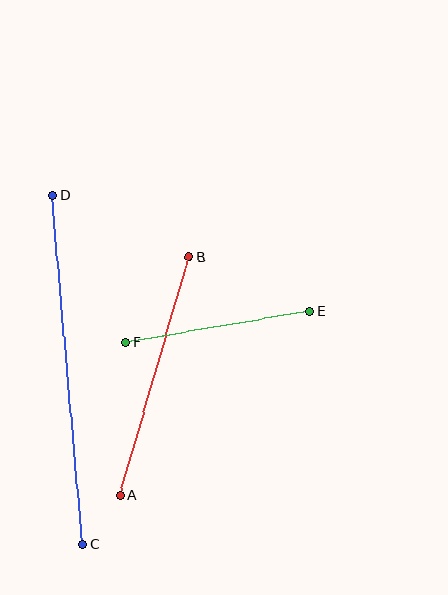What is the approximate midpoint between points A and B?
The midpoint is at approximately (155, 376) pixels.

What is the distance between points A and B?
The distance is approximately 248 pixels.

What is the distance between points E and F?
The distance is approximately 187 pixels.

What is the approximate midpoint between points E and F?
The midpoint is at approximately (218, 327) pixels.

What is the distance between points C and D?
The distance is approximately 350 pixels.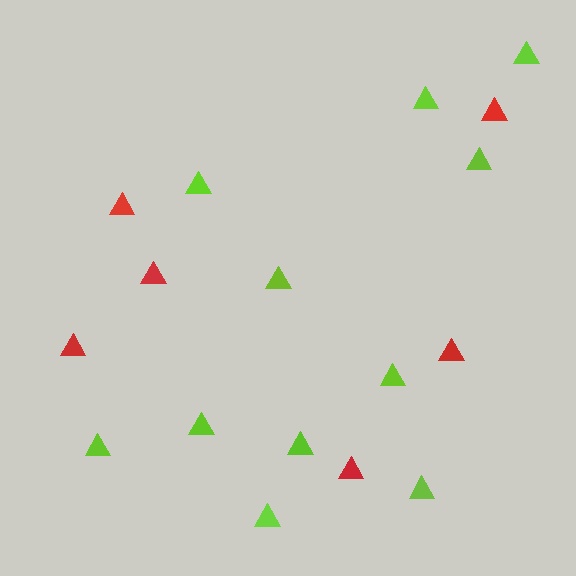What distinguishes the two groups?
There are 2 groups: one group of red triangles (6) and one group of lime triangles (11).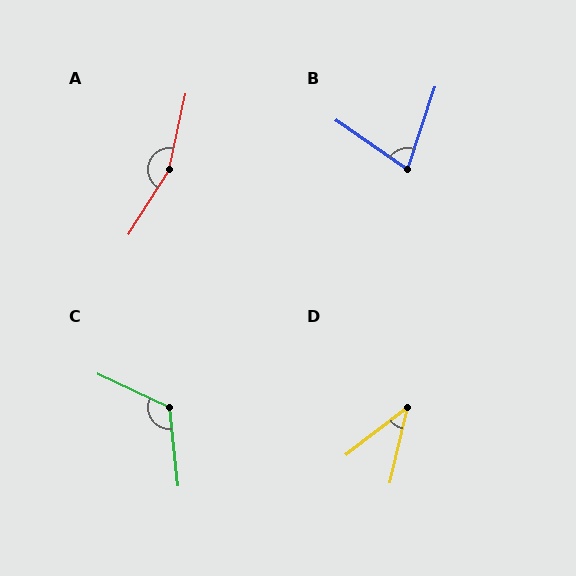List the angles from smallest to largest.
D (39°), B (74°), C (121°), A (160°).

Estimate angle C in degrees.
Approximately 121 degrees.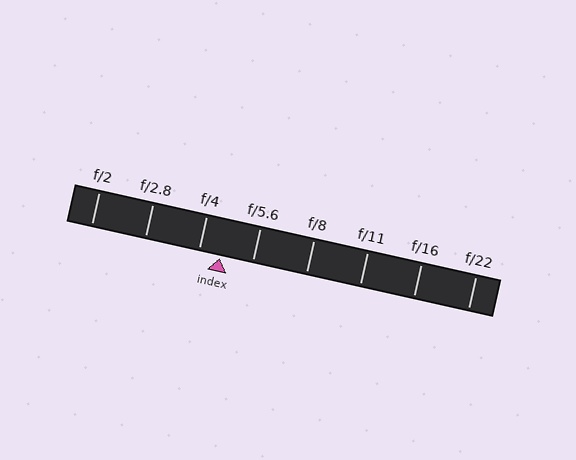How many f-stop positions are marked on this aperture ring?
There are 8 f-stop positions marked.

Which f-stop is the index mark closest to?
The index mark is closest to f/4.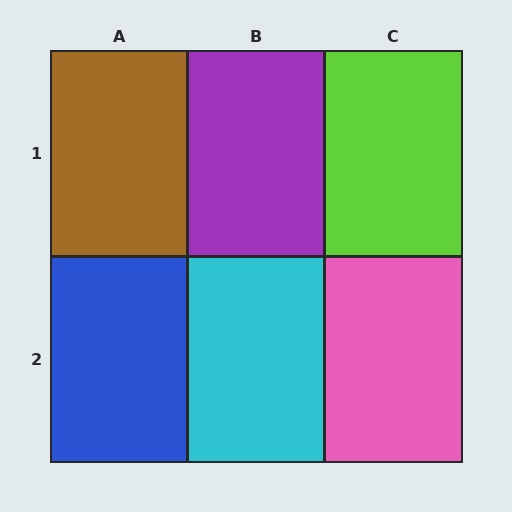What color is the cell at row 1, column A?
Brown.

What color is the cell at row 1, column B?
Purple.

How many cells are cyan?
1 cell is cyan.